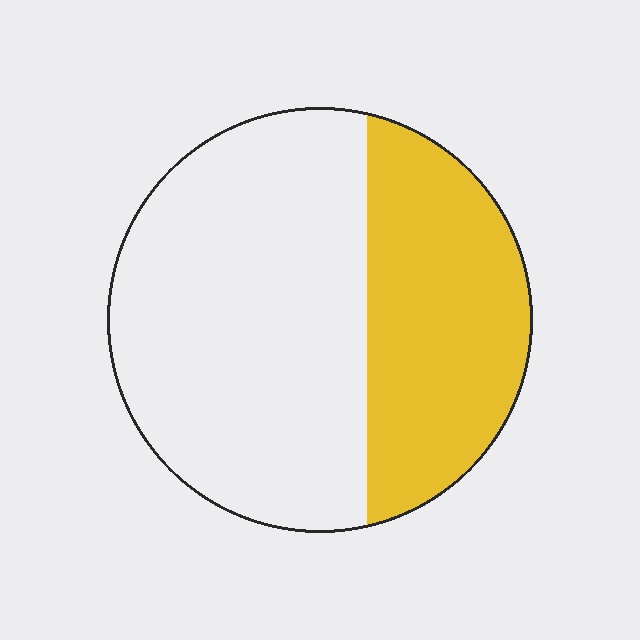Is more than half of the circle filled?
No.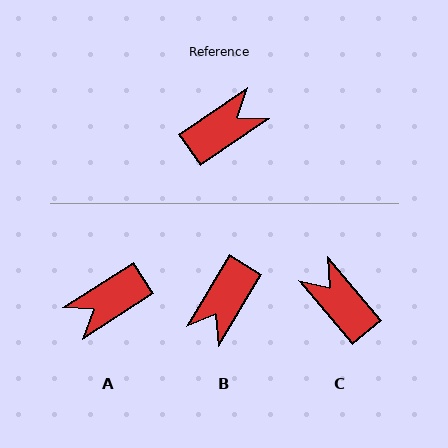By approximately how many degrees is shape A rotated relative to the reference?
Approximately 178 degrees counter-clockwise.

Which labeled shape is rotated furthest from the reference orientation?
A, about 178 degrees away.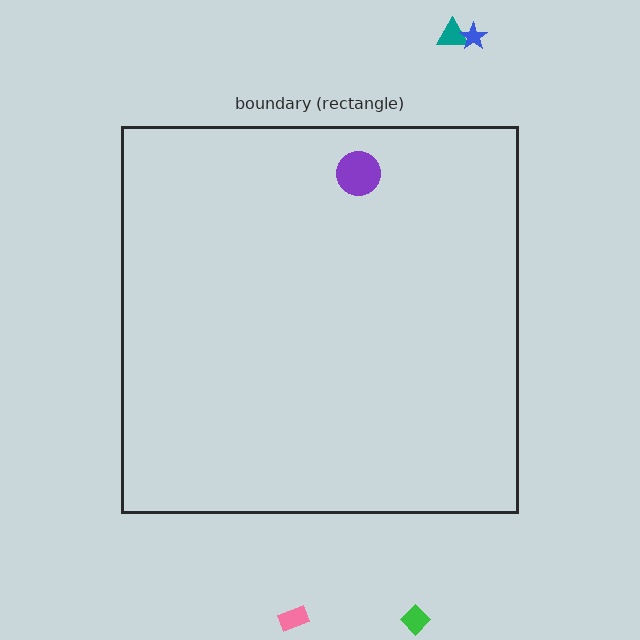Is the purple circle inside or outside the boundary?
Inside.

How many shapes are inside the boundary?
1 inside, 4 outside.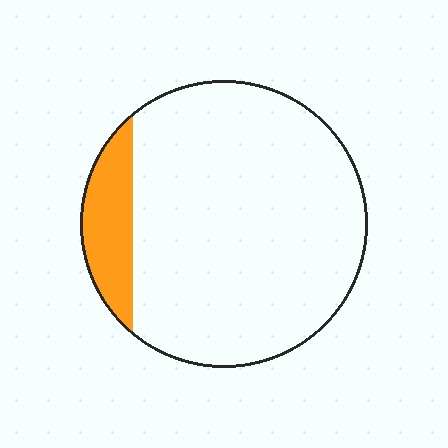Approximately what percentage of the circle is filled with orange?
Approximately 15%.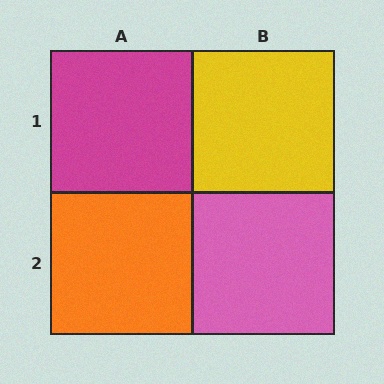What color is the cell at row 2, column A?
Orange.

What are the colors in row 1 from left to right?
Magenta, yellow.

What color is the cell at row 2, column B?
Pink.